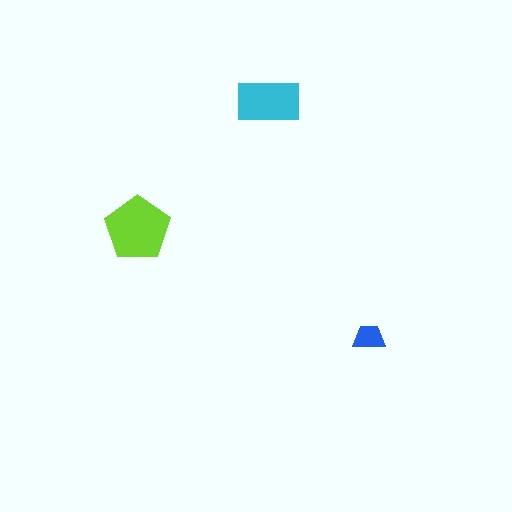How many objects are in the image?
There are 3 objects in the image.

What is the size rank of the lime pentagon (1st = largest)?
1st.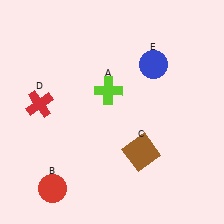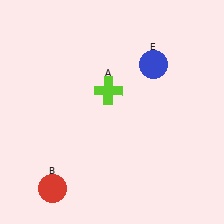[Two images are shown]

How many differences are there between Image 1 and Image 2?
There are 2 differences between the two images.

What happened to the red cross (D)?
The red cross (D) was removed in Image 2. It was in the top-left area of Image 1.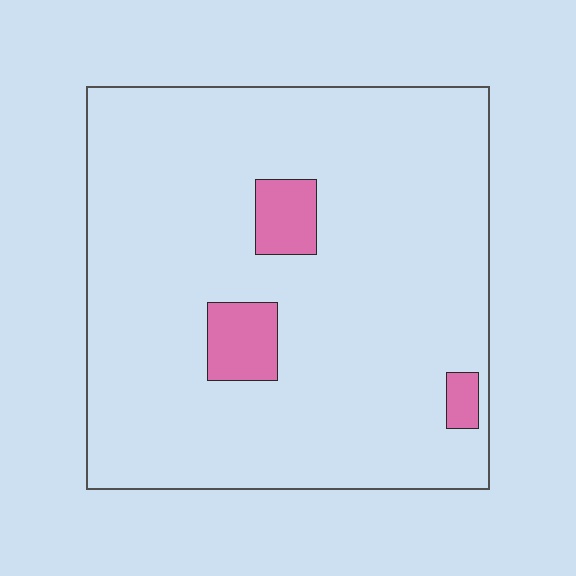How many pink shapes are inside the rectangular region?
3.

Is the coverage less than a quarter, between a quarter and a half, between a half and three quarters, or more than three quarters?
Less than a quarter.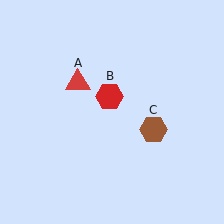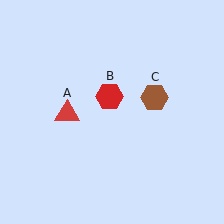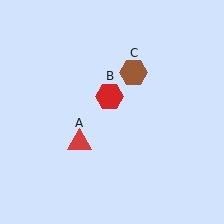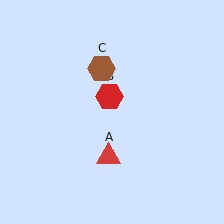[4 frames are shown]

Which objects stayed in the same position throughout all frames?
Red hexagon (object B) remained stationary.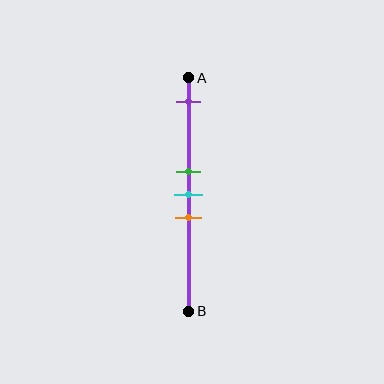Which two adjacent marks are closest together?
The green and cyan marks are the closest adjacent pair.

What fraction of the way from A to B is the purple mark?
The purple mark is approximately 10% (0.1) of the way from A to B.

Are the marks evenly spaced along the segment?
No, the marks are not evenly spaced.